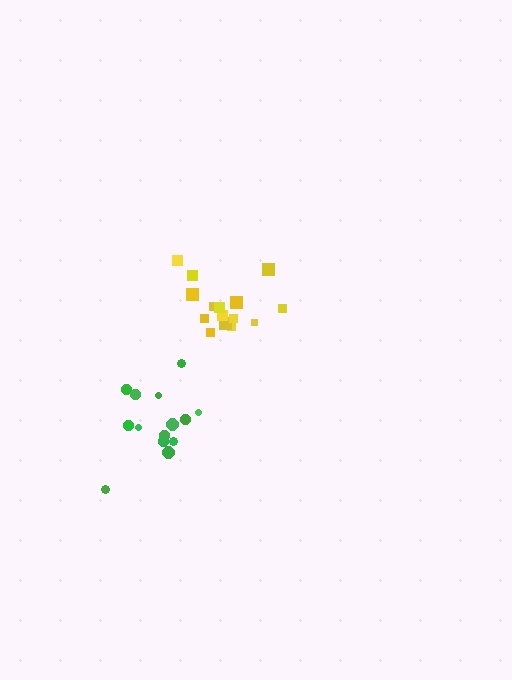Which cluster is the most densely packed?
Yellow.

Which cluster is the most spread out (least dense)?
Green.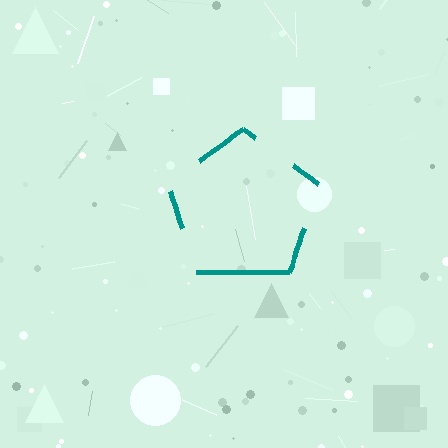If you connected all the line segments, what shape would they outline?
They would outline a pentagon.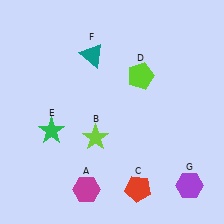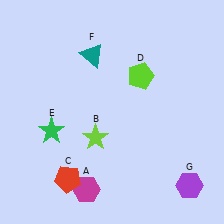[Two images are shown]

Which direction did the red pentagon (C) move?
The red pentagon (C) moved left.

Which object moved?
The red pentagon (C) moved left.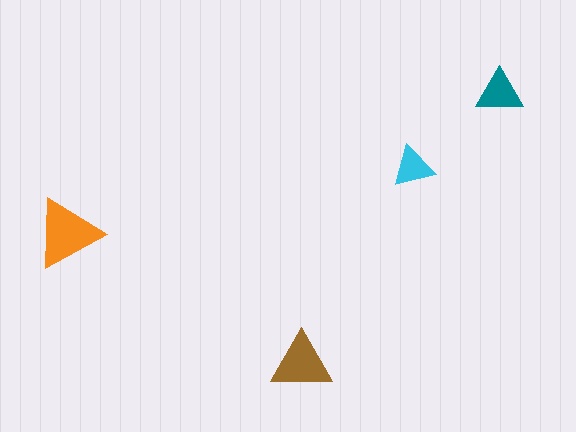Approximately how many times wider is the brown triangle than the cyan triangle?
About 1.5 times wider.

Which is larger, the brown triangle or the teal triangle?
The brown one.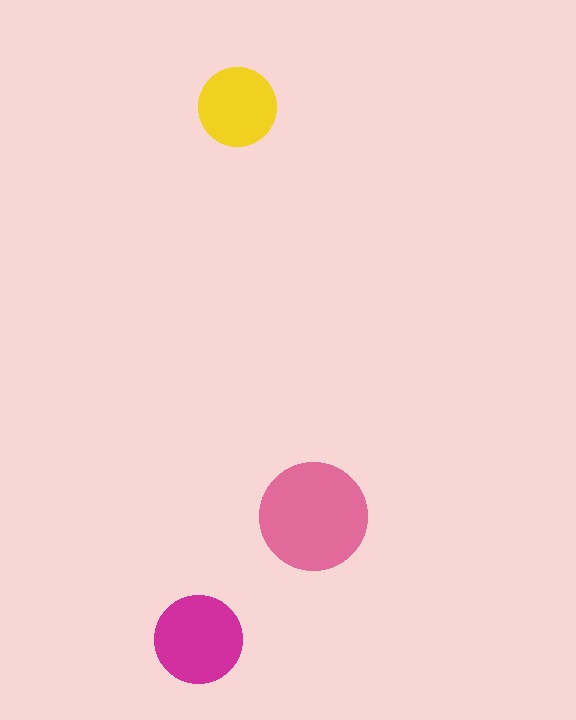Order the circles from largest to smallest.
the pink one, the magenta one, the yellow one.